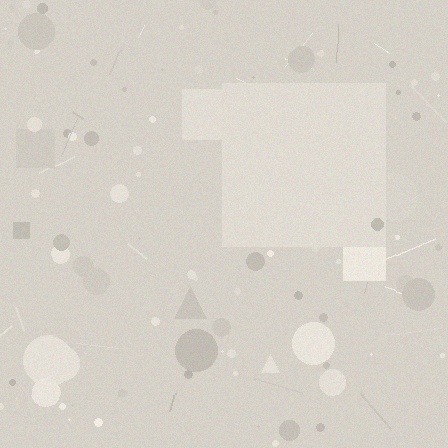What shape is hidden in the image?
A square is hidden in the image.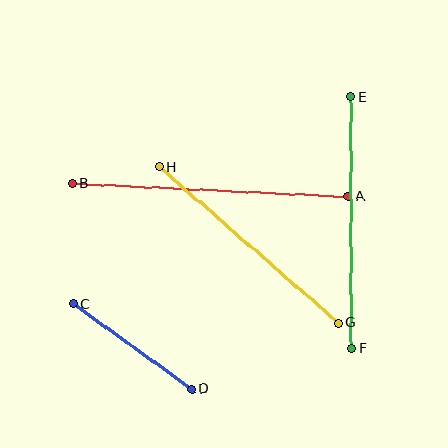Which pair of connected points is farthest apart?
Points A and B are farthest apart.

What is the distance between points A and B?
The distance is approximately 276 pixels.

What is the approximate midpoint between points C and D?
The midpoint is at approximately (132, 347) pixels.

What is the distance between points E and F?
The distance is approximately 252 pixels.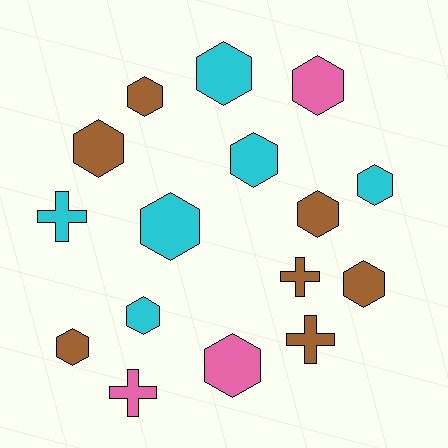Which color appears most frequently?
Brown, with 7 objects.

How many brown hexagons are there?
There are 5 brown hexagons.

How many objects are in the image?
There are 16 objects.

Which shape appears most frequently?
Hexagon, with 12 objects.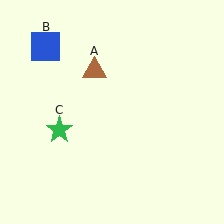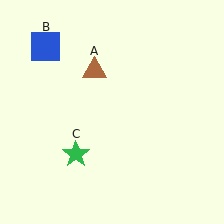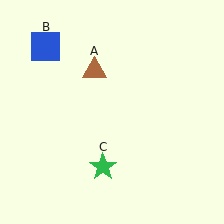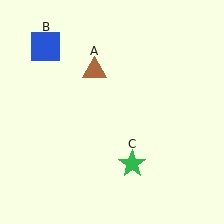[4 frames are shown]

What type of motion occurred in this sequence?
The green star (object C) rotated counterclockwise around the center of the scene.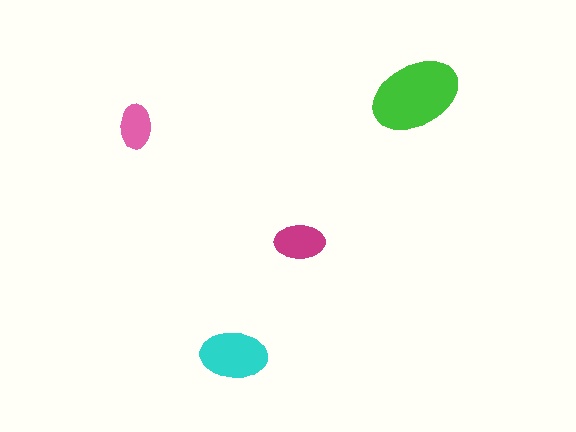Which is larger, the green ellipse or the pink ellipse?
The green one.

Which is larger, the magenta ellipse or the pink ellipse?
The magenta one.